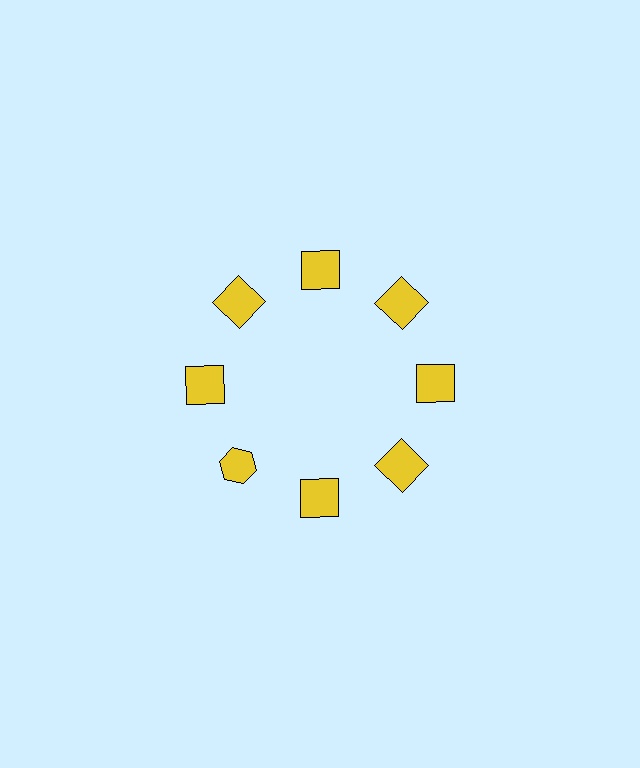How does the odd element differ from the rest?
It has a different shape: hexagon instead of square.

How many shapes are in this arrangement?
There are 8 shapes arranged in a ring pattern.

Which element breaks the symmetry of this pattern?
The yellow hexagon at roughly the 8 o'clock position breaks the symmetry. All other shapes are yellow squares.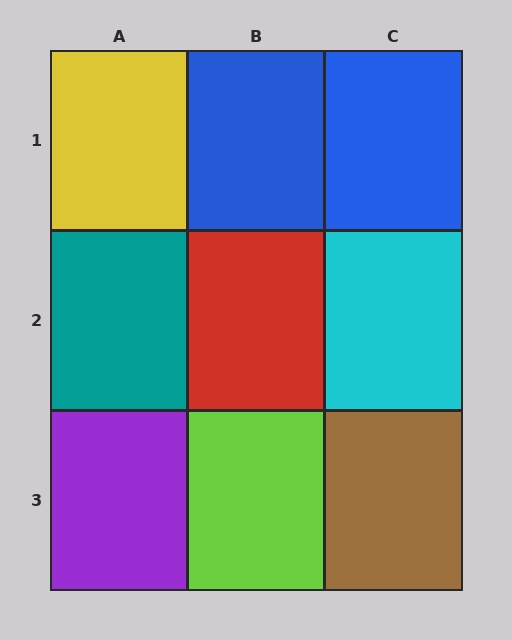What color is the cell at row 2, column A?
Teal.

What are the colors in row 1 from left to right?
Yellow, blue, blue.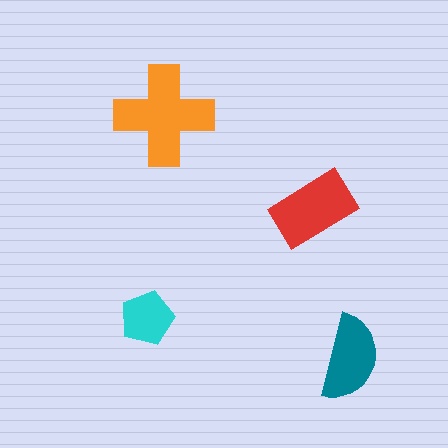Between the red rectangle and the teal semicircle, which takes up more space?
The red rectangle.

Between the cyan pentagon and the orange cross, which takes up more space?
The orange cross.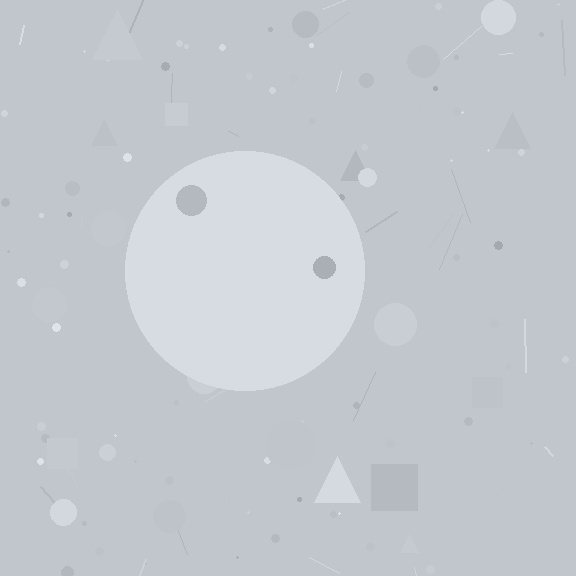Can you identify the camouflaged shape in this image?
The camouflaged shape is a circle.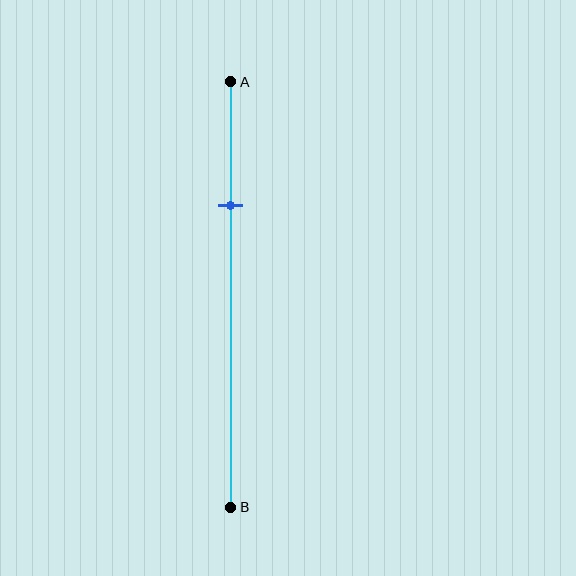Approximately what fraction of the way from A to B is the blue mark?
The blue mark is approximately 30% of the way from A to B.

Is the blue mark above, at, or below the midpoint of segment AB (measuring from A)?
The blue mark is above the midpoint of segment AB.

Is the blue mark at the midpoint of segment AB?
No, the mark is at about 30% from A, not at the 50% midpoint.